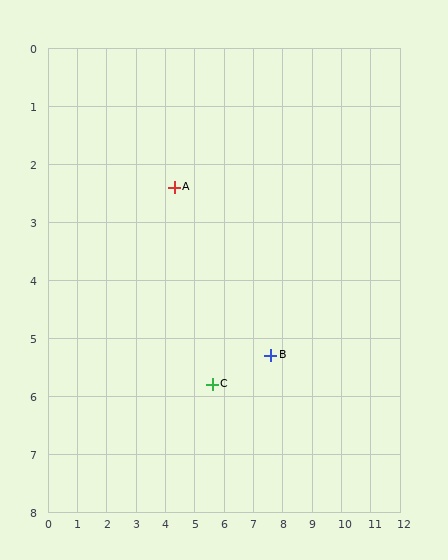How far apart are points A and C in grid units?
Points A and C are about 3.6 grid units apart.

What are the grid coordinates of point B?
Point B is at approximately (7.6, 5.3).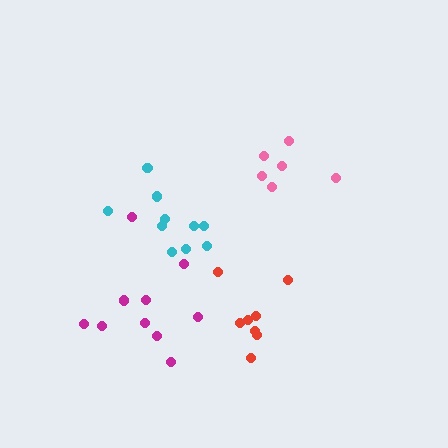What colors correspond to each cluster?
The clusters are colored: cyan, red, pink, magenta.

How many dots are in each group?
Group 1: 10 dots, Group 2: 8 dots, Group 3: 6 dots, Group 4: 10 dots (34 total).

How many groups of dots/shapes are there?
There are 4 groups.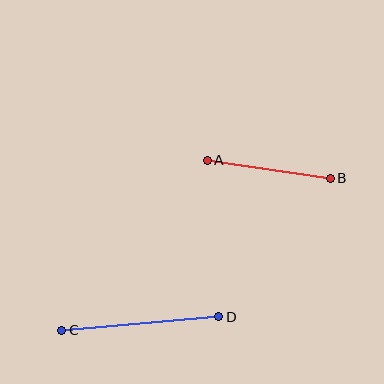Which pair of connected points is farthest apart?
Points C and D are farthest apart.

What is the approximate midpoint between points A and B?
The midpoint is at approximately (269, 169) pixels.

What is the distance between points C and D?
The distance is approximately 158 pixels.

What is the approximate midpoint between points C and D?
The midpoint is at approximately (140, 324) pixels.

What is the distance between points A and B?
The distance is approximately 124 pixels.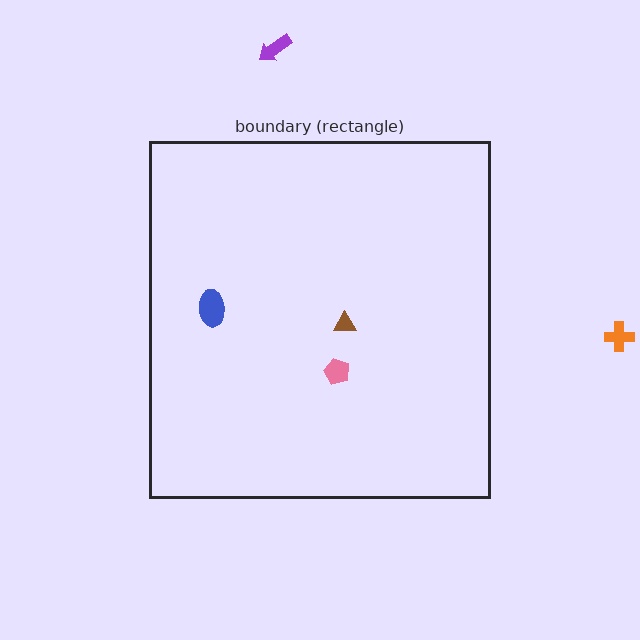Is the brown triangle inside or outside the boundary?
Inside.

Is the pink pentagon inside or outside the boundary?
Inside.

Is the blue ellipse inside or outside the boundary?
Inside.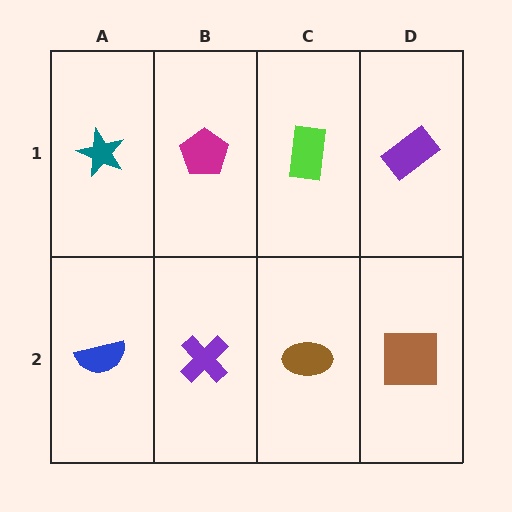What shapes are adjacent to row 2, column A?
A teal star (row 1, column A), a purple cross (row 2, column B).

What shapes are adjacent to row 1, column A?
A blue semicircle (row 2, column A), a magenta pentagon (row 1, column B).